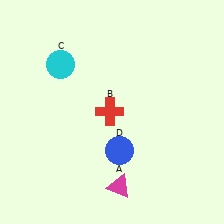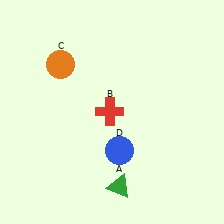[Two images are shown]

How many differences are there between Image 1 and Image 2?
There are 2 differences between the two images.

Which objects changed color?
A changed from magenta to green. C changed from cyan to orange.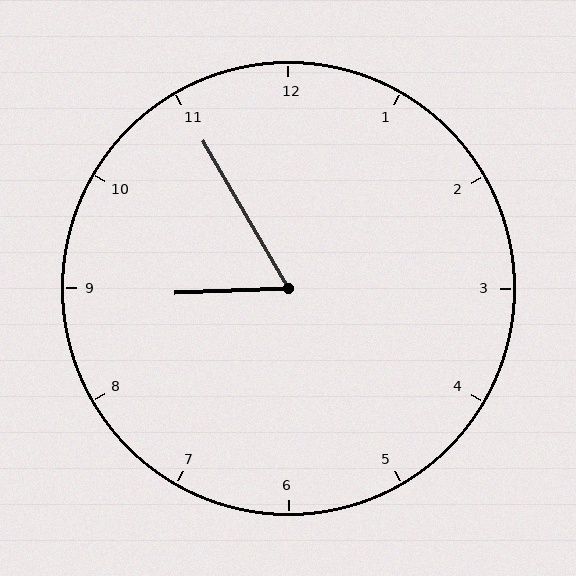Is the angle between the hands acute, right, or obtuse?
It is acute.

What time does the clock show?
8:55.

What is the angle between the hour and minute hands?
Approximately 62 degrees.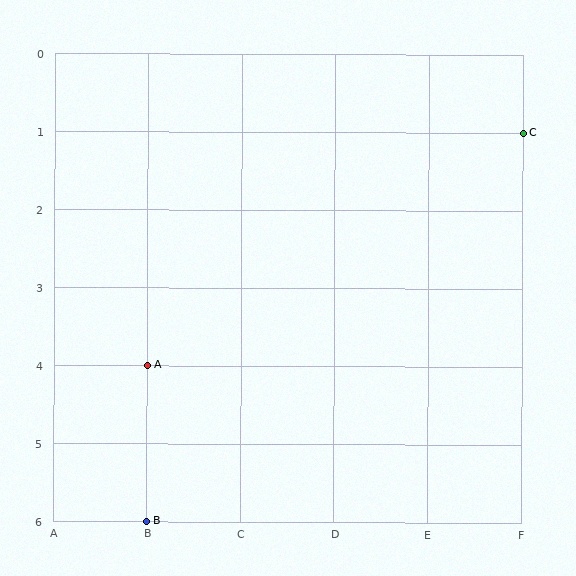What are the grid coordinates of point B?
Point B is at grid coordinates (B, 6).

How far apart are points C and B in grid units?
Points C and B are 4 columns and 5 rows apart (about 6.4 grid units diagonally).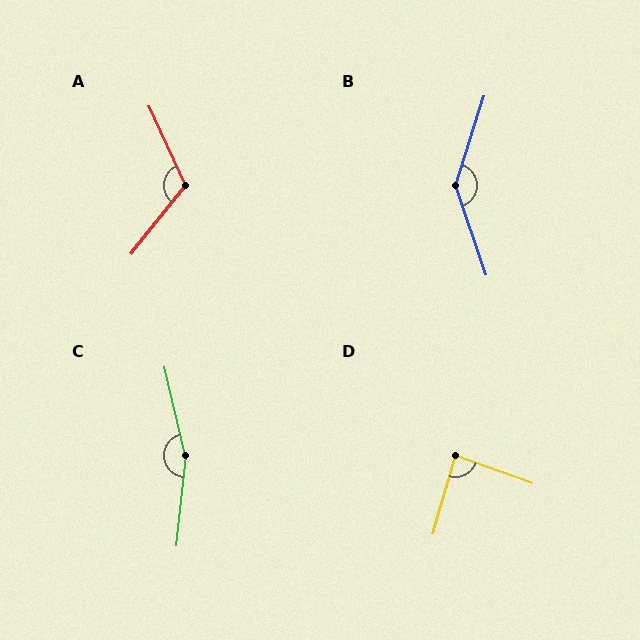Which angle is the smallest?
D, at approximately 87 degrees.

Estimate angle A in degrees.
Approximately 116 degrees.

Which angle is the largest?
C, at approximately 161 degrees.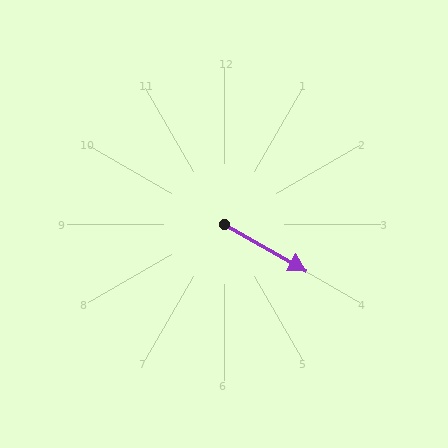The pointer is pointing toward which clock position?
Roughly 4 o'clock.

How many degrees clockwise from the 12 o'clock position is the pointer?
Approximately 120 degrees.